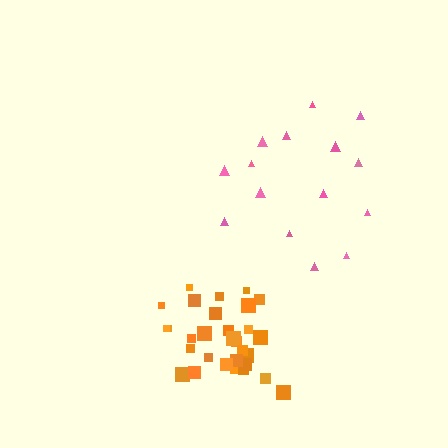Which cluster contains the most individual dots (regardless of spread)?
Orange (30).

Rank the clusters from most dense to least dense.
orange, pink.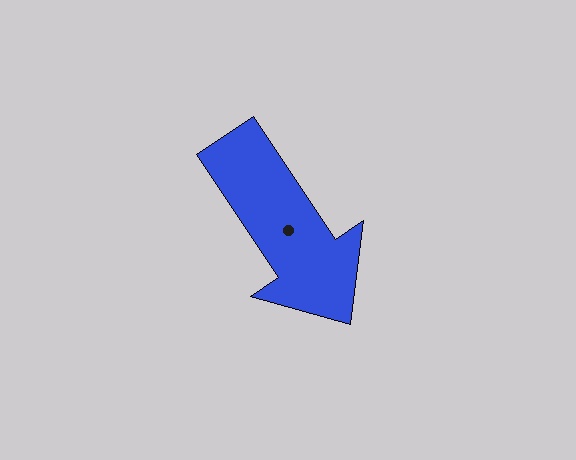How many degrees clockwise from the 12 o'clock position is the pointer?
Approximately 146 degrees.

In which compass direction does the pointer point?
Southeast.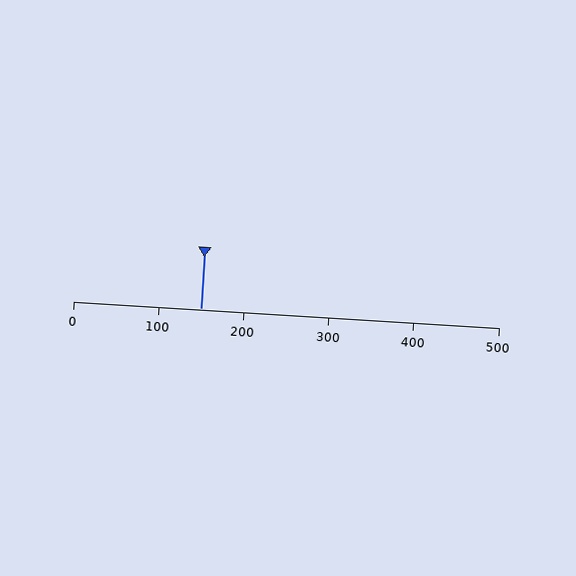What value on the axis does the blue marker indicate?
The marker indicates approximately 150.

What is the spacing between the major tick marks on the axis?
The major ticks are spaced 100 apart.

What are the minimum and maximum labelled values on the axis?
The axis runs from 0 to 500.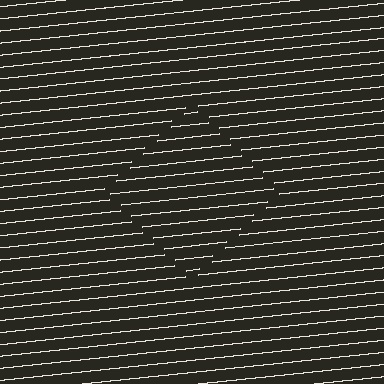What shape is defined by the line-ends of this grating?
An illusory square. The interior of the shape contains the same grating, shifted by half a period — the contour is defined by the phase discontinuity where line-ends from the inner and outer gratings abut.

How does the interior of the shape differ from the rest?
The interior of the shape contains the same grating, shifted by half a period — the contour is defined by the phase discontinuity where line-ends from the inner and outer gratings abut.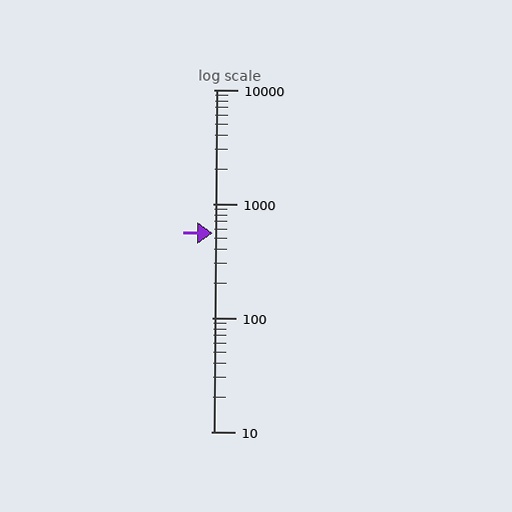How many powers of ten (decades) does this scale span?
The scale spans 3 decades, from 10 to 10000.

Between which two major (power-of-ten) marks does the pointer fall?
The pointer is between 100 and 1000.